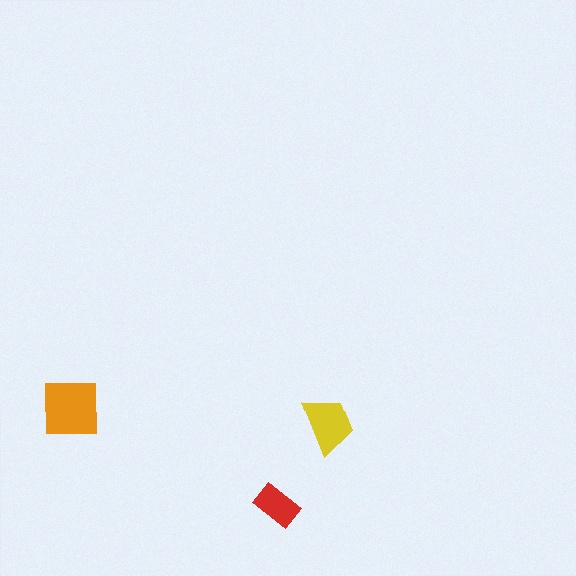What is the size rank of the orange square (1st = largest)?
1st.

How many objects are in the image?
There are 3 objects in the image.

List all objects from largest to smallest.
The orange square, the yellow trapezoid, the red rectangle.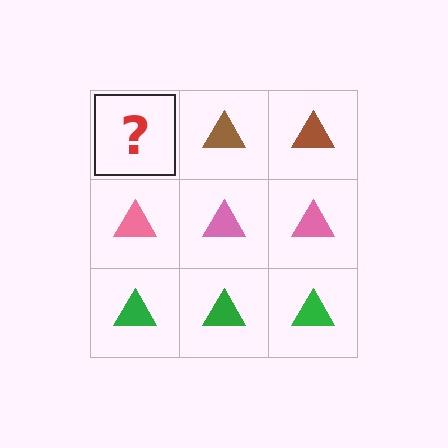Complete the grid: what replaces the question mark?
The question mark should be replaced with a brown triangle.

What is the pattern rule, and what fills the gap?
The rule is that each row has a consistent color. The gap should be filled with a brown triangle.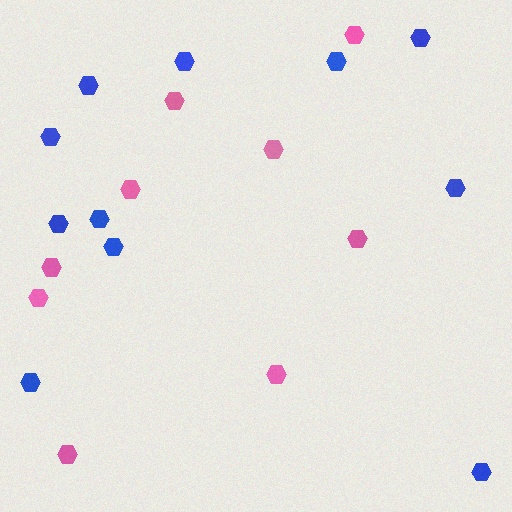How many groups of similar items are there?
There are 2 groups: one group of blue hexagons (11) and one group of pink hexagons (9).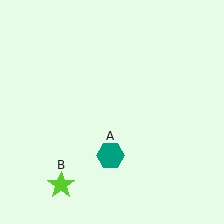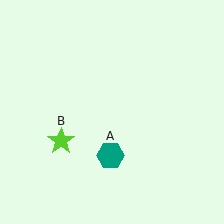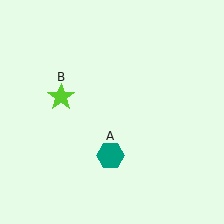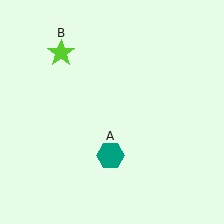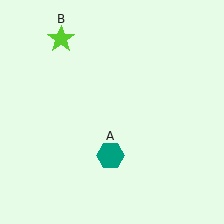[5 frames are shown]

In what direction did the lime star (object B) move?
The lime star (object B) moved up.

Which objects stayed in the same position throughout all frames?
Teal hexagon (object A) remained stationary.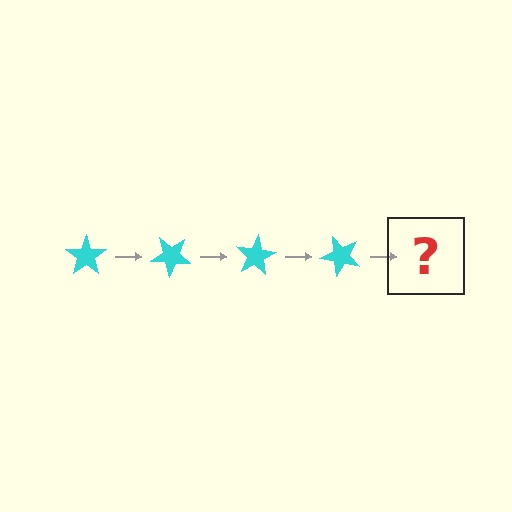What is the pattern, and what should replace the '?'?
The pattern is that the star rotates 40 degrees each step. The '?' should be a cyan star rotated 160 degrees.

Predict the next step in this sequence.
The next step is a cyan star rotated 160 degrees.